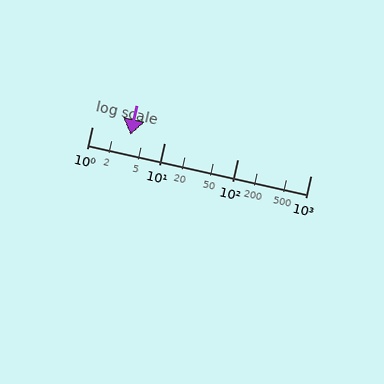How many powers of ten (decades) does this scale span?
The scale spans 3 decades, from 1 to 1000.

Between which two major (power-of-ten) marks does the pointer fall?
The pointer is between 1 and 10.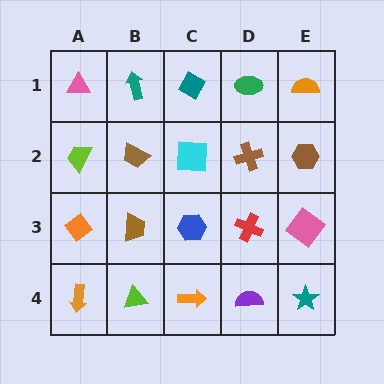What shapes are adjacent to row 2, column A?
A pink triangle (row 1, column A), an orange diamond (row 3, column A), a brown trapezoid (row 2, column B).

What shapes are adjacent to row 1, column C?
A cyan square (row 2, column C), a teal arrow (row 1, column B), a green ellipse (row 1, column D).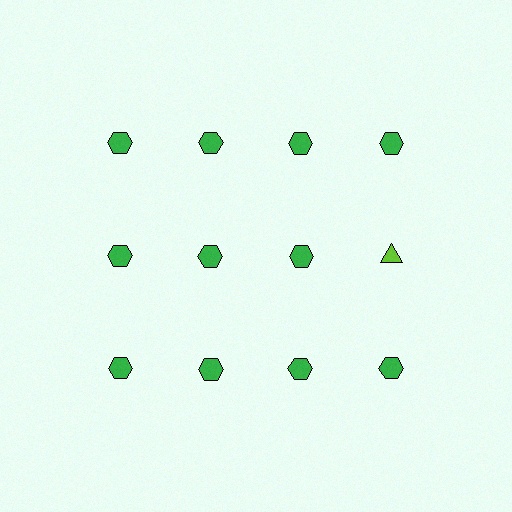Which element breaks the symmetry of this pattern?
The lime triangle in the second row, second from right column breaks the symmetry. All other shapes are green hexagons.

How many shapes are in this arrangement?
There are 12 shapes arranged in a grid pattern.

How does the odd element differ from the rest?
It differs in both color (lime instead of green) and shape (triangle instead of hexagon).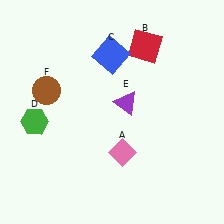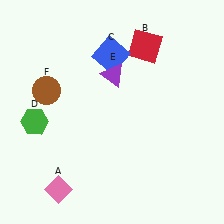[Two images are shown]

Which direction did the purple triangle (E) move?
The purple triangle (E) moved up.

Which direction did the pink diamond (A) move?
The pink diamond (A) moved left.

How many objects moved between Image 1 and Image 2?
2 objects moved between the two images.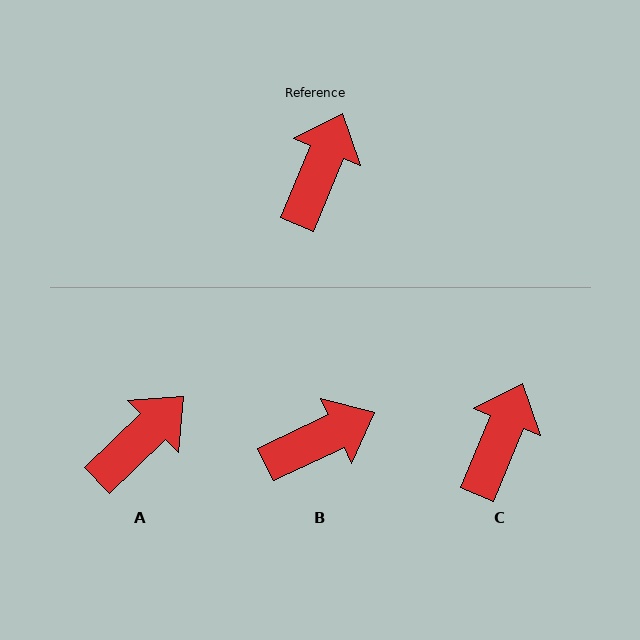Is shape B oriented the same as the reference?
No, it is off by about 42 degrees.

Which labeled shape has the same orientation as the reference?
C.